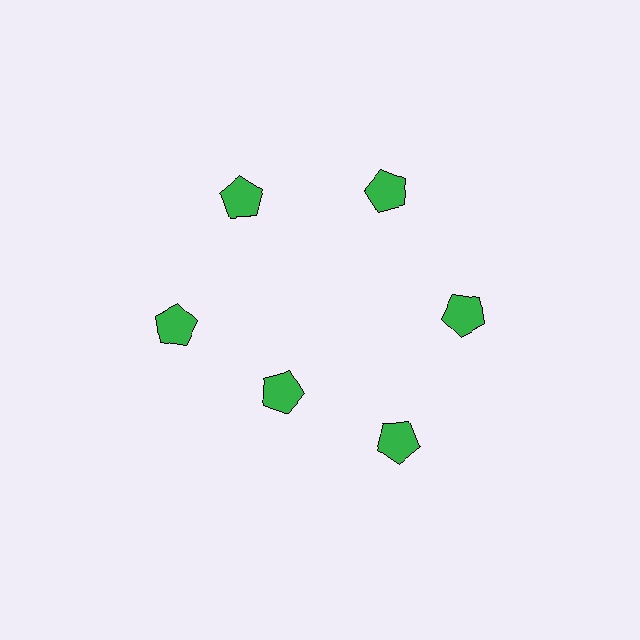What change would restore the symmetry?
The symmetry would be restored by moving it outward, back onto the ring so that all 6 pentagons sit at equal angles and equal distance from the center.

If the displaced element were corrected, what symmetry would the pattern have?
It would have 6-fold rotational symmetry — the pattern would map onto itself every 60 degrees.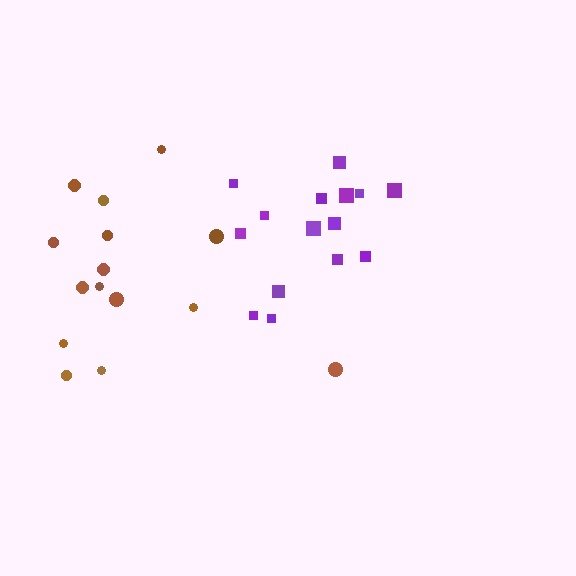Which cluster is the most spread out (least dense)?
Brown.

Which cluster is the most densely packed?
Purple.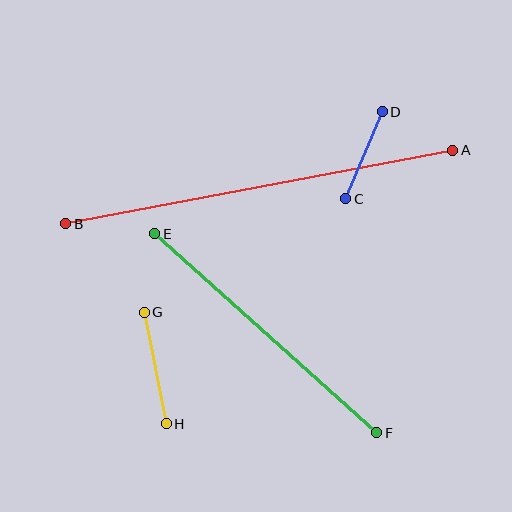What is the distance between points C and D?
The distance is approximately 94 pixels.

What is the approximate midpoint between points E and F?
The midpoint is at approximately (266, 333) pixels.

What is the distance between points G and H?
The distance is approximately 114 pixels.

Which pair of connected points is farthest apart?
Points A and B are farthest apart.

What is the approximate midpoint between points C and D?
The midpoint is at approximately (364, 155) pixels.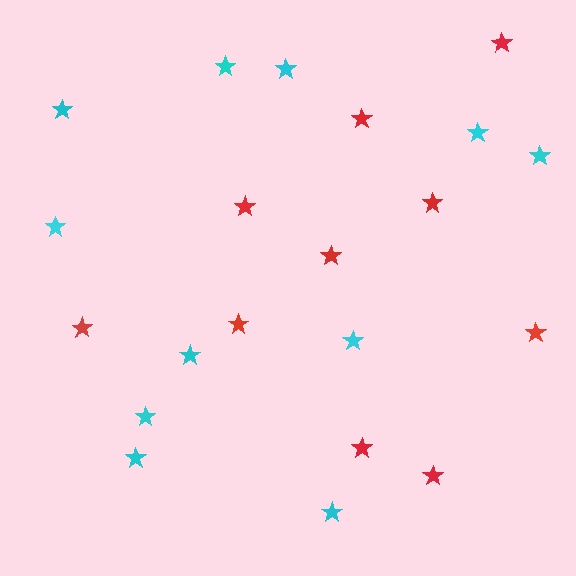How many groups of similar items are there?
There are 2 groups: one group of red stars (10) and one group of cyan stars (11).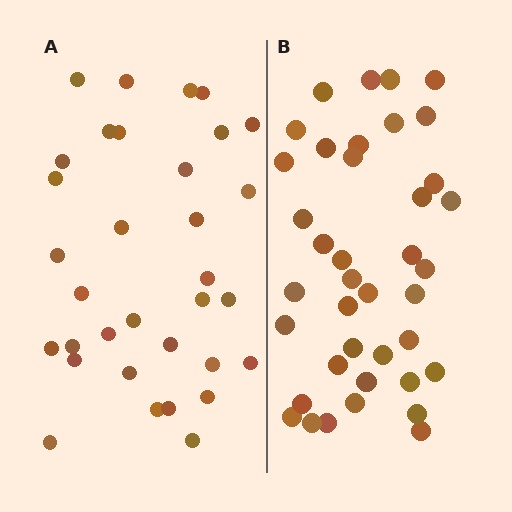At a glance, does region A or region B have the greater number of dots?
Region B (the right region) has more dots.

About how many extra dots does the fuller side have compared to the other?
Region B has about 6 more dots than region A.